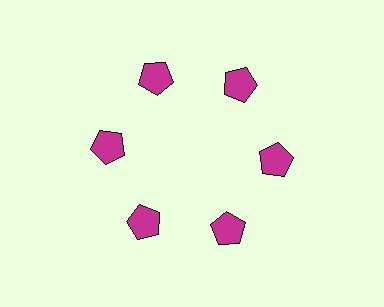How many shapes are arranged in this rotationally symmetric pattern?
There are 6 shapes, arranged in 6 groups of 1.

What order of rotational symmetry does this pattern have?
This pattern has 6-fold rotational symmetry.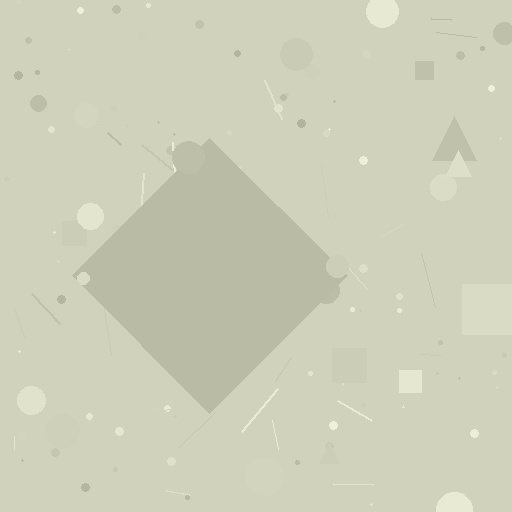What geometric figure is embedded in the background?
A diamond is embedded in the background.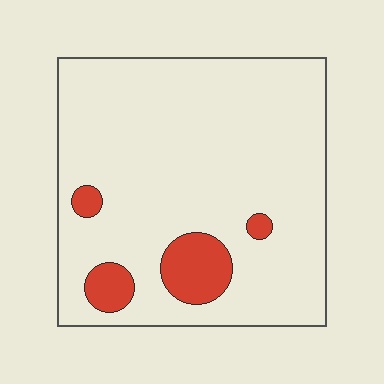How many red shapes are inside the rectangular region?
4.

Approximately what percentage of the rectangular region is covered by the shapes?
Approximately 10%.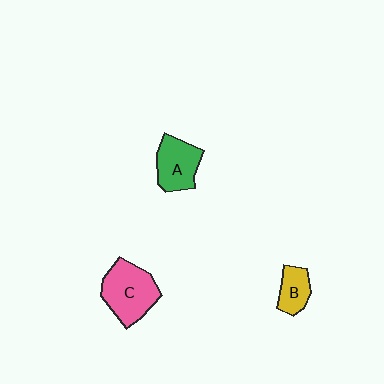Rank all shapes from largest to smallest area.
From largest to smallest: C (pink), A (green), B (yellow).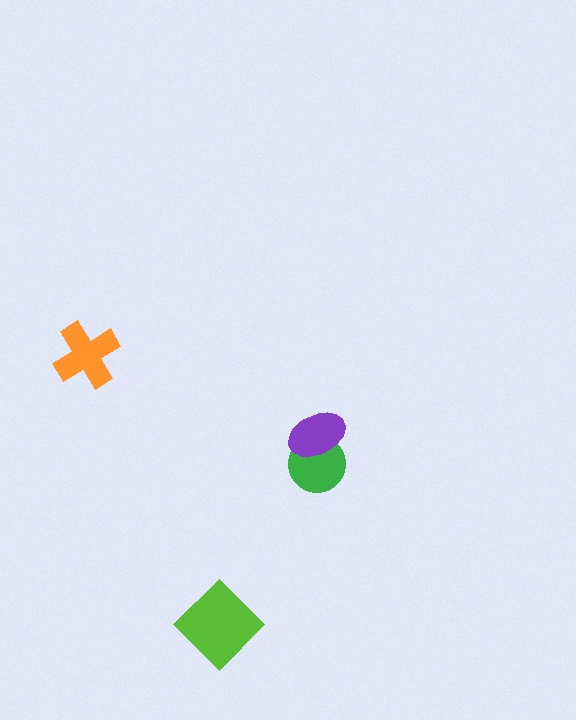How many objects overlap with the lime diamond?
0 objects overlap with the lime diamond.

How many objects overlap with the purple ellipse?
1 object overlaps with the purple ellipse.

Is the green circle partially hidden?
Yes, it is partially covered by another shape.